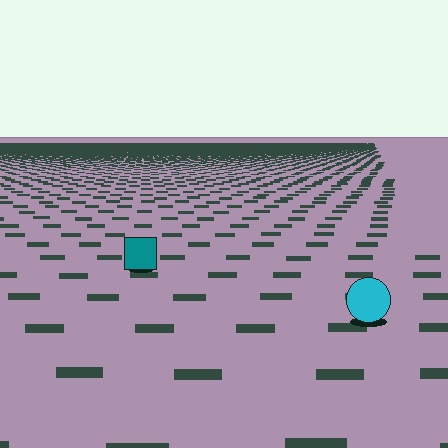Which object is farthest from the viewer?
The teal square is farthest from the viewer. It appears smaller and the ground texture around it is denser.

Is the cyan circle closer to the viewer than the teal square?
Yes. The cyan circle is closer — you can tell from the texture gradient: the ground texture is coarser near it.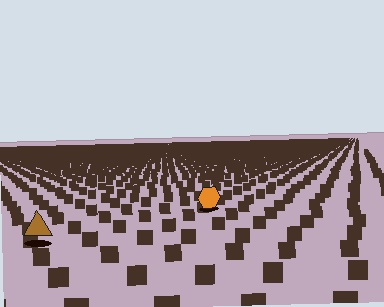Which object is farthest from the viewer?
The orange hexagon is farthest from the viewer. It appears smaller and the ground texture around it is denser.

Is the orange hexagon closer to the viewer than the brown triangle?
No. The brown triangle is closer — you can tell from the texture gradient: the ground texture is coarser near it.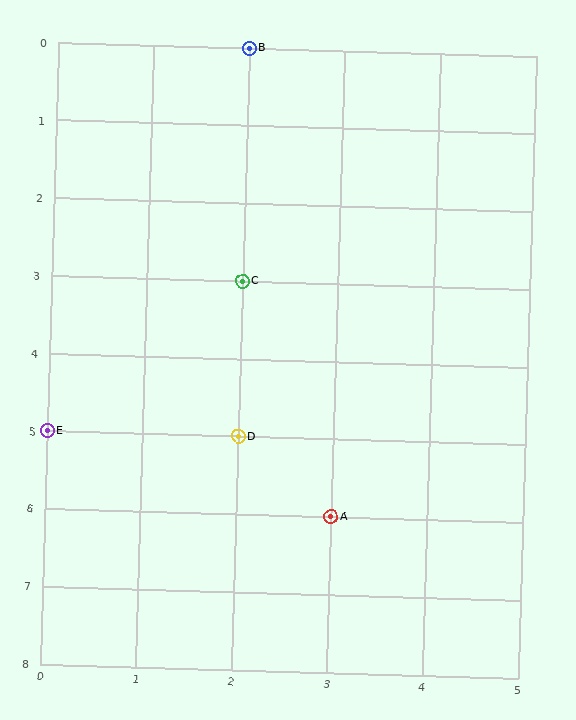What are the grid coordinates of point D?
Point D is at grid coordinates (2, 5).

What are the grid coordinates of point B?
Point B is at grid coordinates (2, 0).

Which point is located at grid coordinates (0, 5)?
Point E is at (0, 5).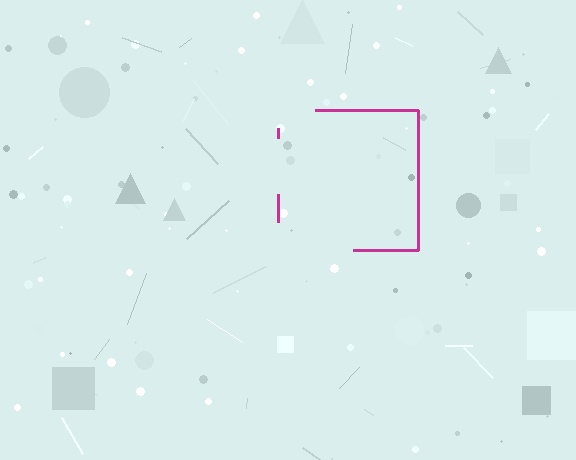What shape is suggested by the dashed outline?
The dashed outline suggests a square.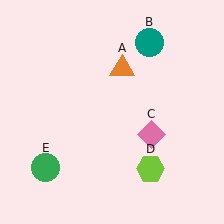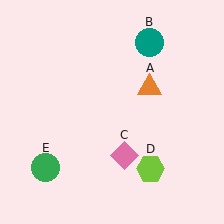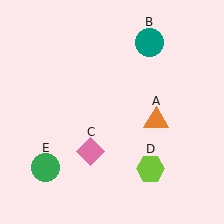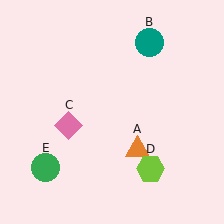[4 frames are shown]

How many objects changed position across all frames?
2 objects changed position: orange triangle (object A), pink diamond (object C).